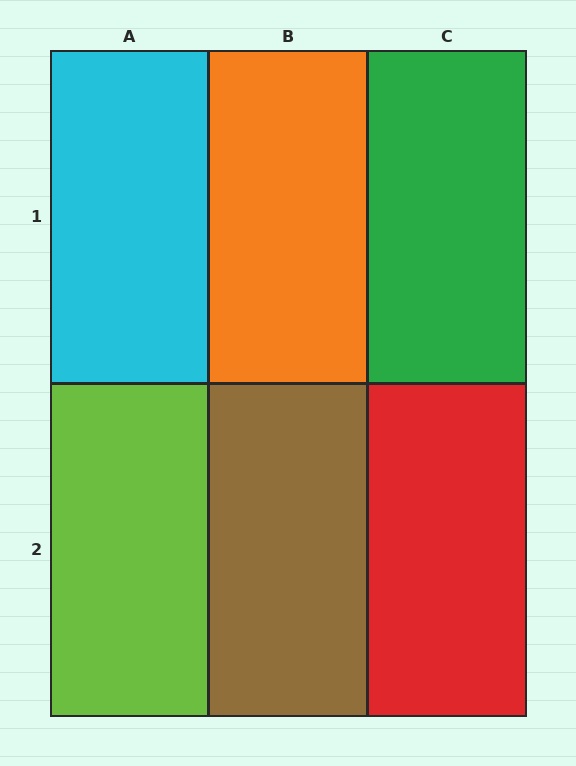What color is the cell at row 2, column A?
Lime.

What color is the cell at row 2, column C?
Red.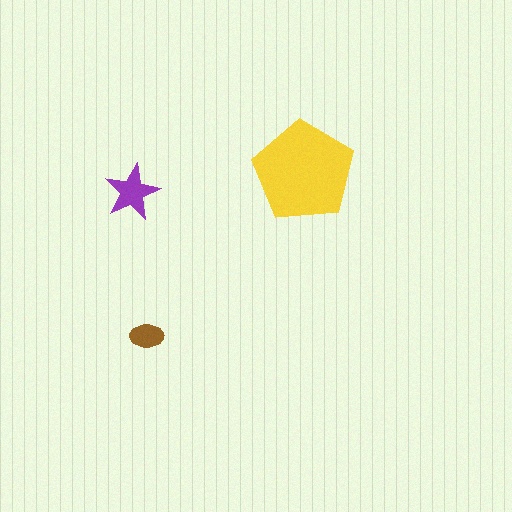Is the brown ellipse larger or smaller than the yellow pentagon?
Smaller.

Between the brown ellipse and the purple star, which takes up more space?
The purple star.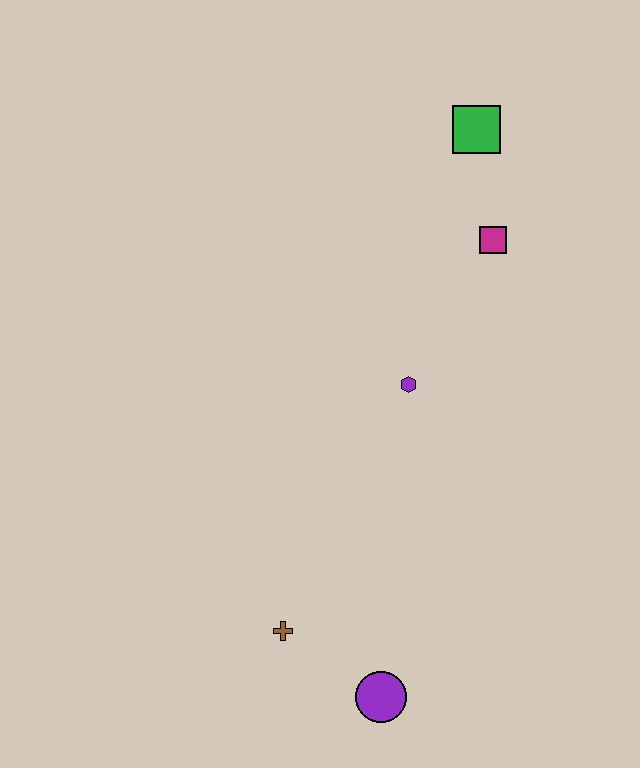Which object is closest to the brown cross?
The purple circle is closest to the brown cross.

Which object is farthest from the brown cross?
The green square is farthest from the brown cross.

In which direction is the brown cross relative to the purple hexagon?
The brown cross is below the purple hexagon.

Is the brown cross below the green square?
Yes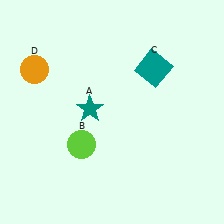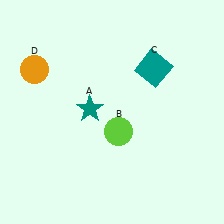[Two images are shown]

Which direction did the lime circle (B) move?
The lime circle (B) moved right.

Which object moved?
The lime circle (B) moved right.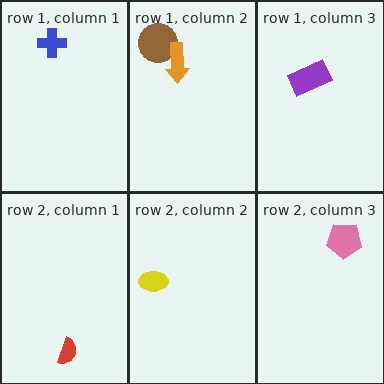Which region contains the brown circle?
The row 1, column 2 region.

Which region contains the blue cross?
The row 1, column 1 region.